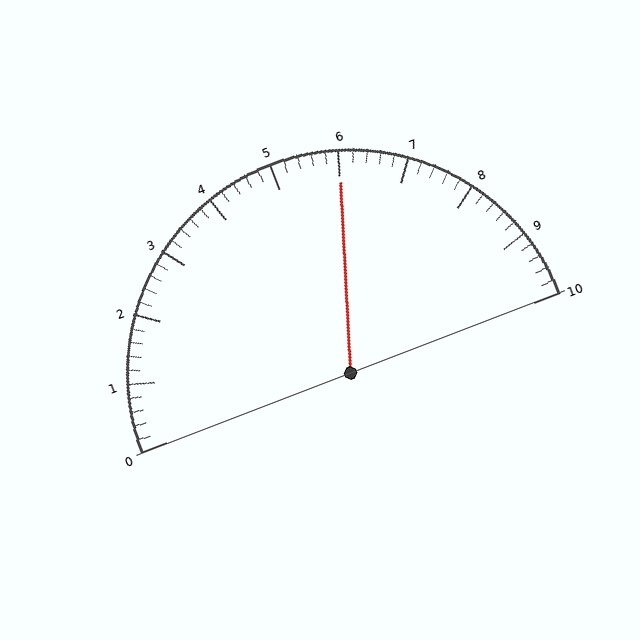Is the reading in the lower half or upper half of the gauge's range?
The reading is in the upper half of the range (0 to 10).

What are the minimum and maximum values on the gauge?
The gauge ranges from 0 to 10.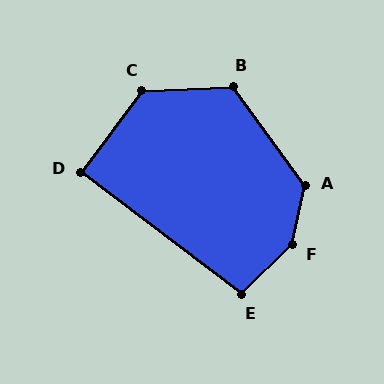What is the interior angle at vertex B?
Approximately 124 degrees (obtuse).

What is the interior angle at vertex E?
Approximately 99 degrees (obtuse).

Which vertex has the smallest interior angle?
D, at approximately 90 degrees.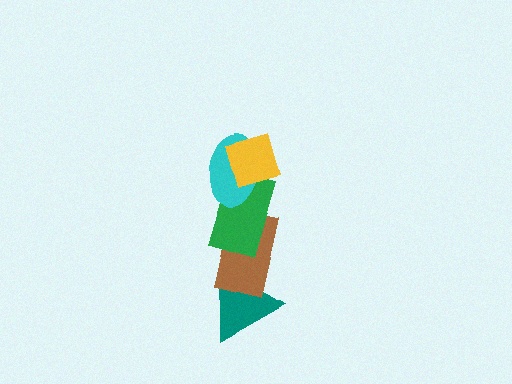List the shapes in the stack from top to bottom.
From top to bottom: the yellow diamond, the cyan ellipse, the green rectangle, the brown rectangle, the teal triangle.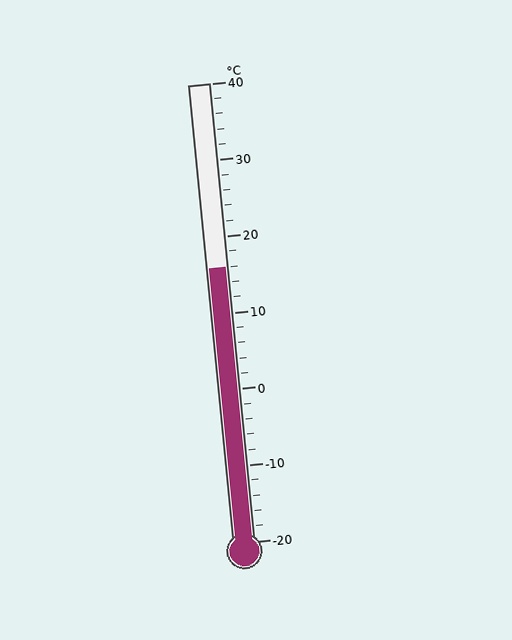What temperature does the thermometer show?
The thermometer shows approximately 16°C.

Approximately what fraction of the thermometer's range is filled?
The thermometer is filled to approximately 60% of its range.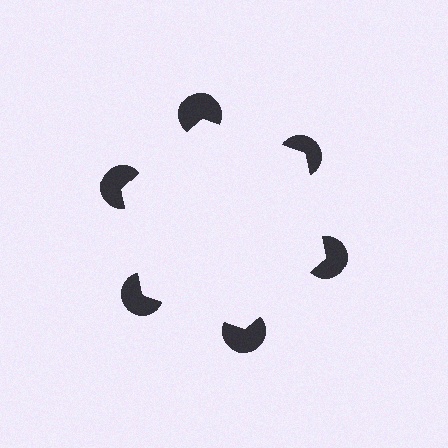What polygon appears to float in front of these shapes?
An illusory hexagon — its edges are inferred from the aligned wedge cuts in the pac-man discs, not physically drawn.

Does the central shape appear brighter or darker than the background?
It typically appears slightly brighter than the background, even though no actual brightness change is drawn.